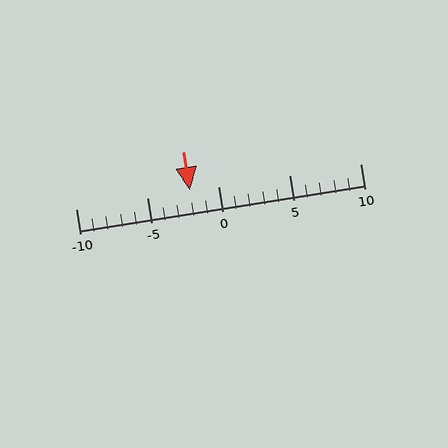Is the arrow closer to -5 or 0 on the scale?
The arrow is closer to 0.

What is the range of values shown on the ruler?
The ruler shows values from -10 to 10.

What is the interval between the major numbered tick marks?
The major tick marks are spaced 5 units apart.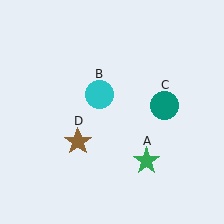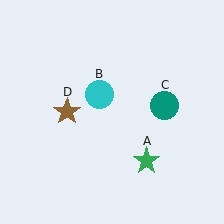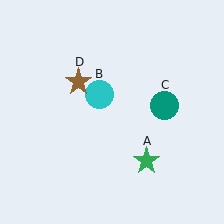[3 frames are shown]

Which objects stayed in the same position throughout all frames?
Green star (object A) and cyan circle (object B) and teal circle (object C) remained stationary.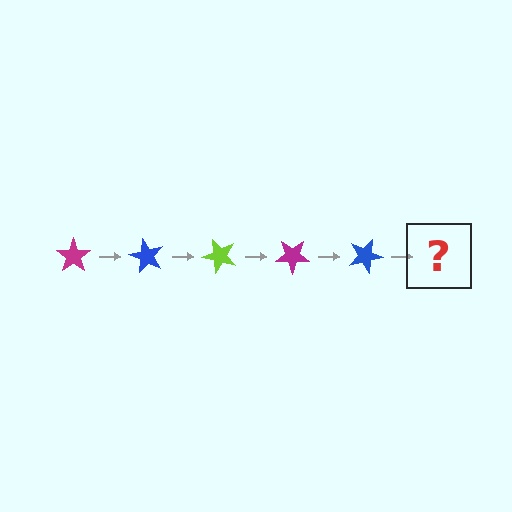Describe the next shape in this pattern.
It should be a lime star, rotated 300 degrees from the start.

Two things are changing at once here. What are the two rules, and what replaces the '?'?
The two rules are that it rotates 60 degrees each step and the color cycles through magenta, blue, and lime. The '?' should be a lime star, rotated 300 degrees from the start.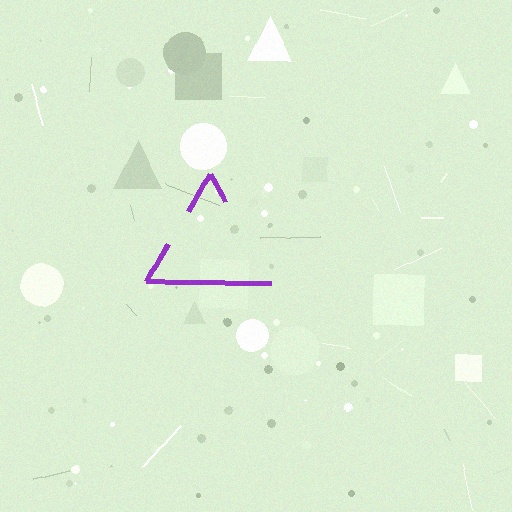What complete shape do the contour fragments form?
The contour fragments form a triangle.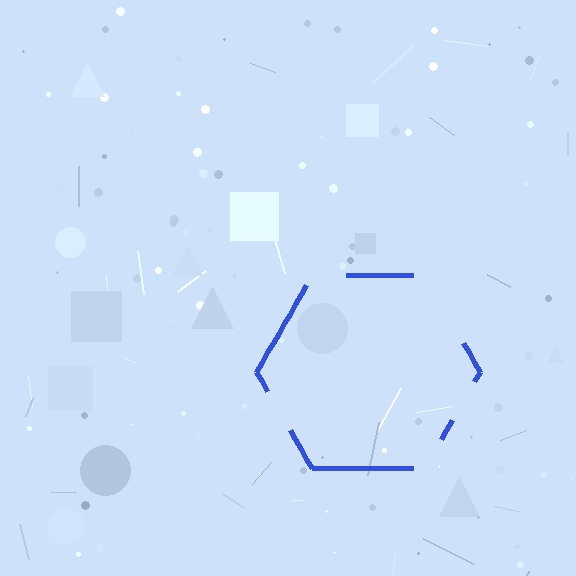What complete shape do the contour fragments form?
The contour fragments form a hexagon.